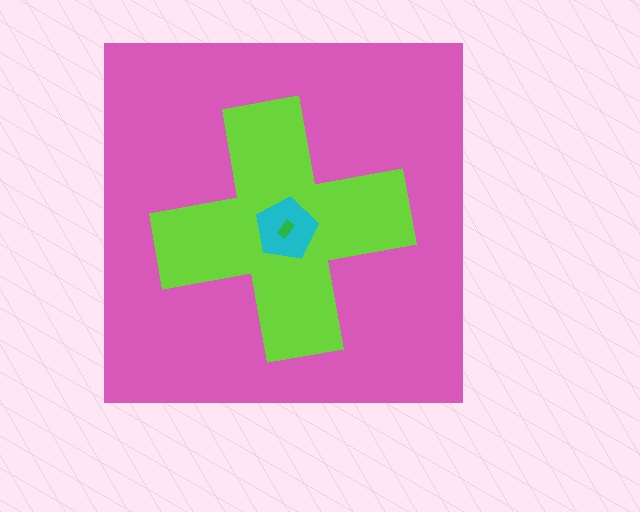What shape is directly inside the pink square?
The lime cross.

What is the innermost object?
The green rectangle.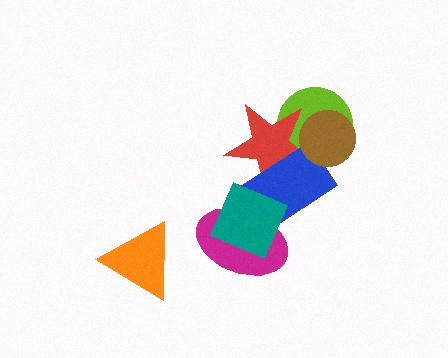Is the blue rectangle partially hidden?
Yes, it is partially covered by another shape.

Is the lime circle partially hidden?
Yes, it is partially covered by another shape.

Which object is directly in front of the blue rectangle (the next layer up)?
The magenta ellipse is directly in front of the blue rectangle.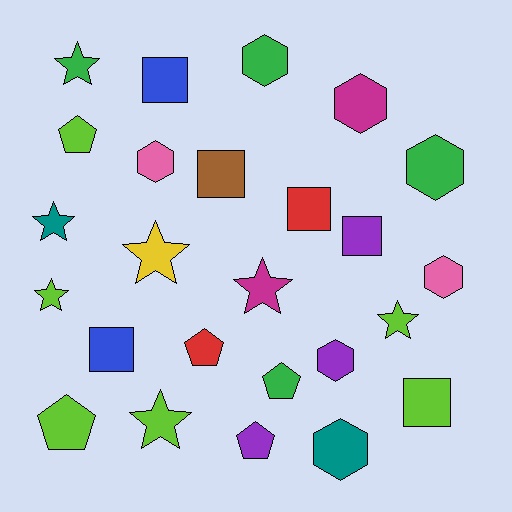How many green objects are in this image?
There are 4 green objects.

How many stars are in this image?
There are 7 stars.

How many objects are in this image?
There are 25 objects.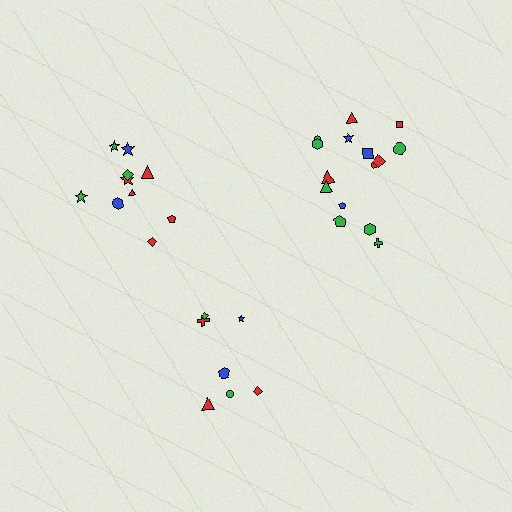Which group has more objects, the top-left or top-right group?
The top-right group.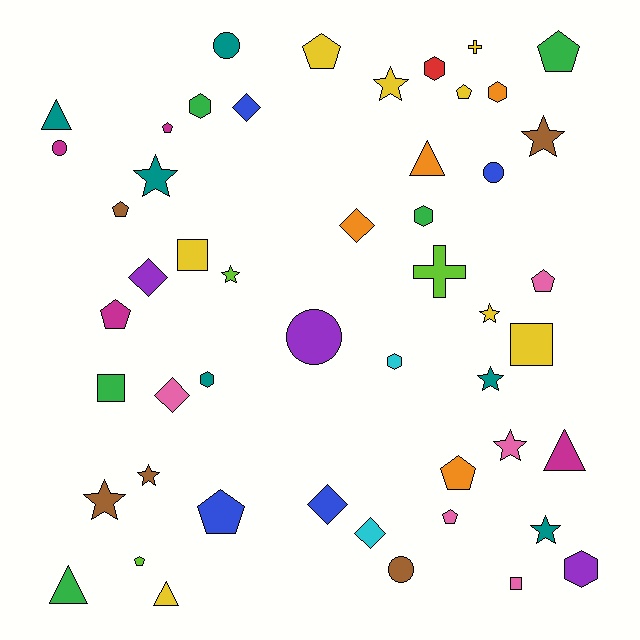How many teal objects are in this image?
There are 6 teal objects.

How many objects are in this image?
There are 50 objects.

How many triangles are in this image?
There are 5 triangles.